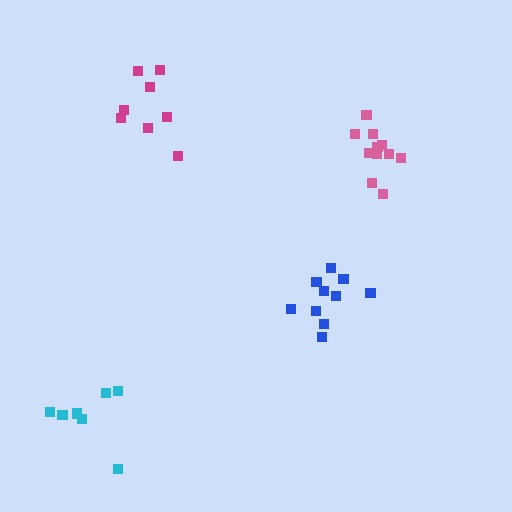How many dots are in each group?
Group 1: 11 dots, Group 2: 7 dots, Group 3: 8 dots, Group 4: 10 dots (36 total).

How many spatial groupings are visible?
There are 4 spatial groupings.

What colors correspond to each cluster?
The clusters are colored: pink, cyan, magenta, blue.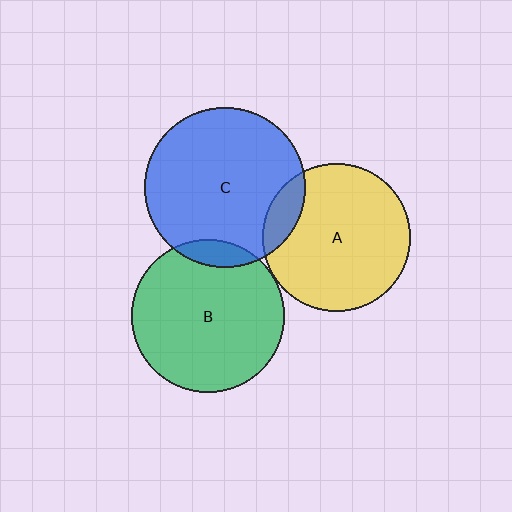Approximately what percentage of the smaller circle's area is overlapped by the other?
Approximately 5%.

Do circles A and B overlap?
Yes.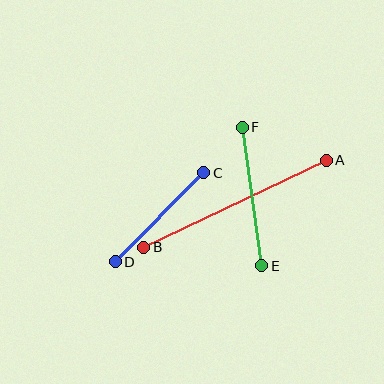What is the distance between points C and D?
The distance is approximately 126 pixels.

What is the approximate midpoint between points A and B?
The midpoint is at approximately (235, 204) pixels.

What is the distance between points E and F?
The distance is approximately 140 pixels.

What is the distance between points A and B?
The distance is approximately 202 pixels.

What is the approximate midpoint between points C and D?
The midpoint is at approximately (160, 217) pixels.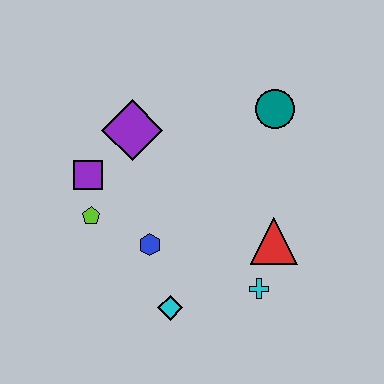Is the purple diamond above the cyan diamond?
Yes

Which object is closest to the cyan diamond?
The blue hexagon is closest to the cyan diamond.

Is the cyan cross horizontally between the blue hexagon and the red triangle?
Yes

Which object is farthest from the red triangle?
The purple square is farthest from the red triangle.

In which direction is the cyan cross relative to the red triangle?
The cyan cross is below the red triangle.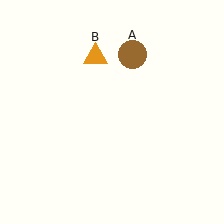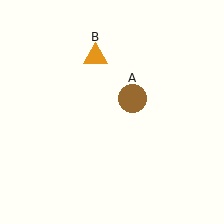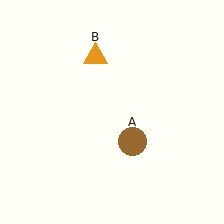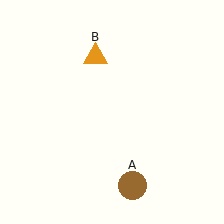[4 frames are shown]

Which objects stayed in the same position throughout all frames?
Orange triangle (object B) remained stationary.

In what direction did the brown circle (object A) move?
The brown circle (object A) moved down.